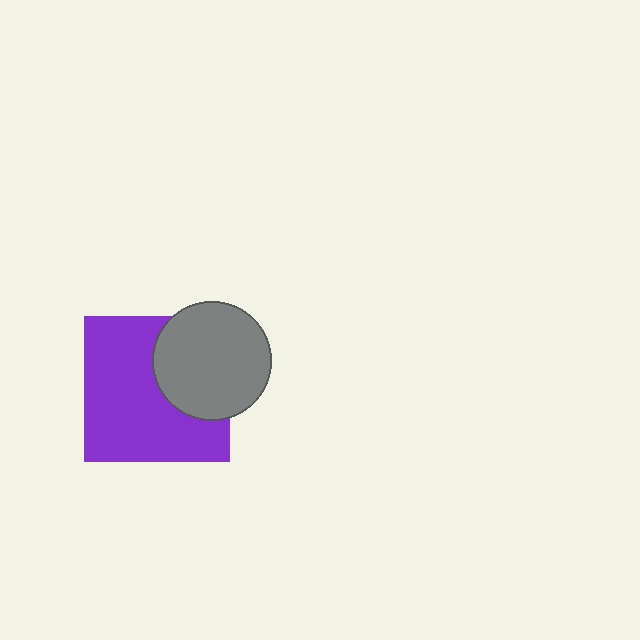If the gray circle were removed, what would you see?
You would see the complete purple square.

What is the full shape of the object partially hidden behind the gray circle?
The partially hidden object is a purple square.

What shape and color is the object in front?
The object in front is a gray circle.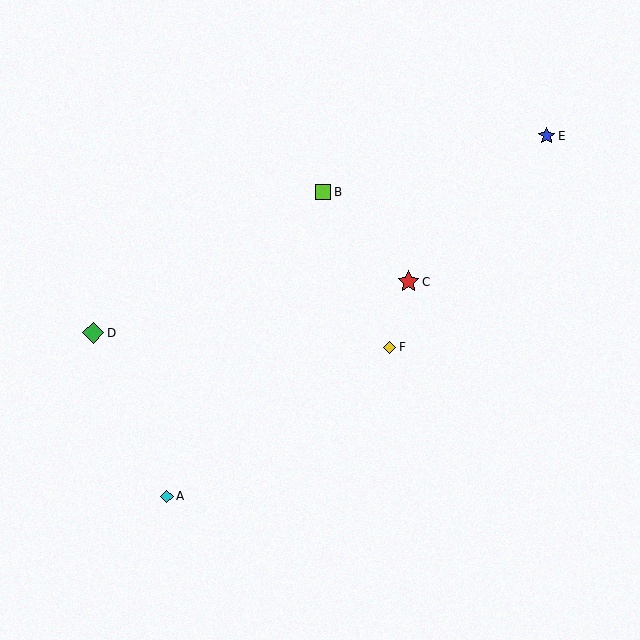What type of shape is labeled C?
Shape C is a red star.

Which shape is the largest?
The red star (labeled C) is the largest.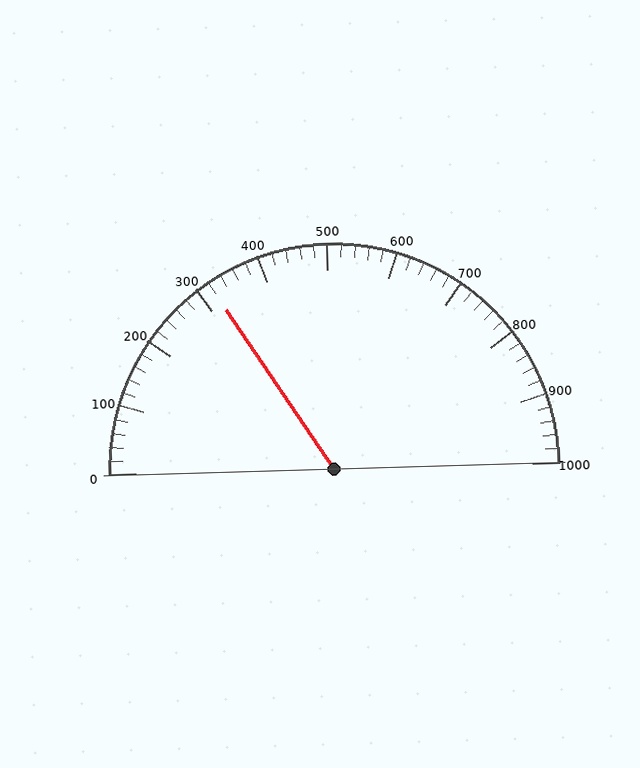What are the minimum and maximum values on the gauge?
The gauge ranges from 0 to 1000.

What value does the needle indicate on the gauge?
The needle indicates approximately 320.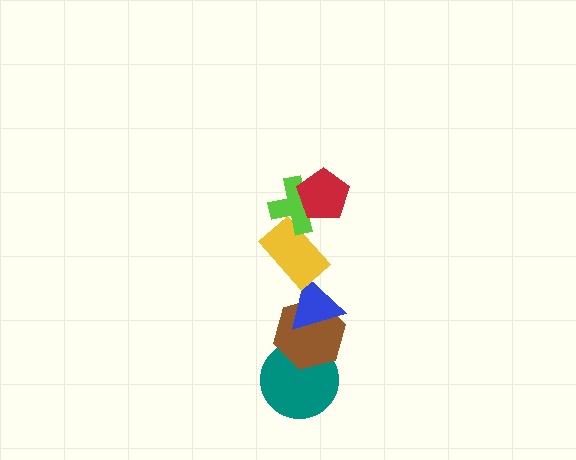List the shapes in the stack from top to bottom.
From top to bottom: the red pentagon, the lime cross, the yellow rectangle, the blue triangle, the brown hexagon, the teal circle.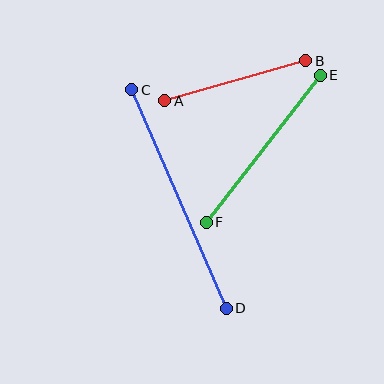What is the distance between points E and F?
The distance is approximately 186 pixels.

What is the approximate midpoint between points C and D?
The midpoint is at approximately (179, 199) pixels.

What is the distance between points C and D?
The distance is approximately 238 pixels.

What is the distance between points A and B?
The distance is approximately 146 pixels.